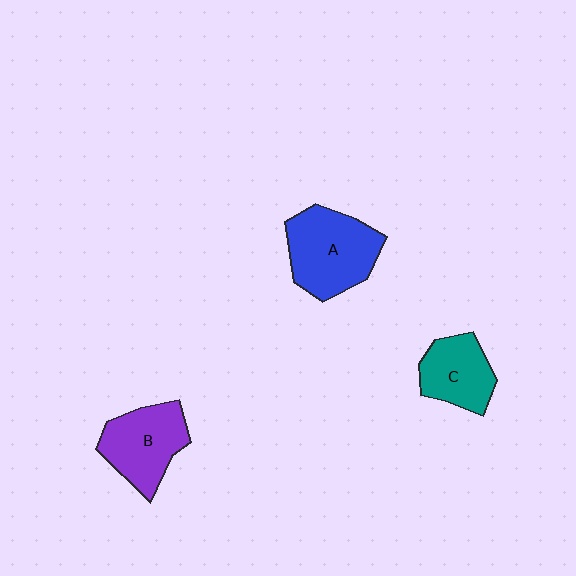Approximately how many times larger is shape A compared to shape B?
Approximately 1.2 times.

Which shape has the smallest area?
Shape C (teal).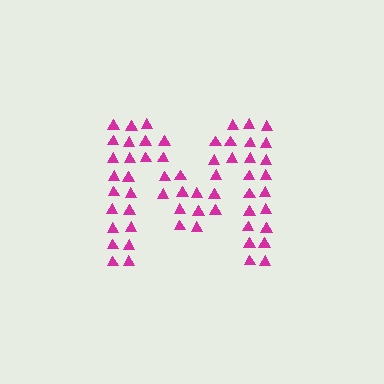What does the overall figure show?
The overall figure shows the letter M.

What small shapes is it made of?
It is made of small triangles.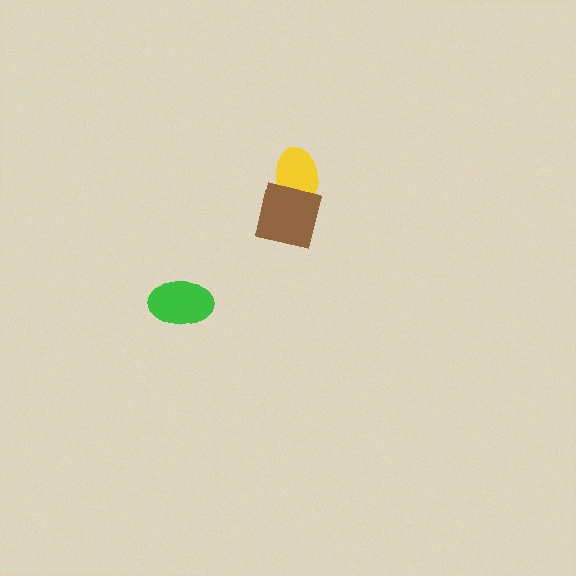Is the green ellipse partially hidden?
No, no other shape covers it.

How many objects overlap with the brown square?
1 object overlaps with the brown square.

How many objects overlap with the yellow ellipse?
1 object overlaps with the yellow ellipse.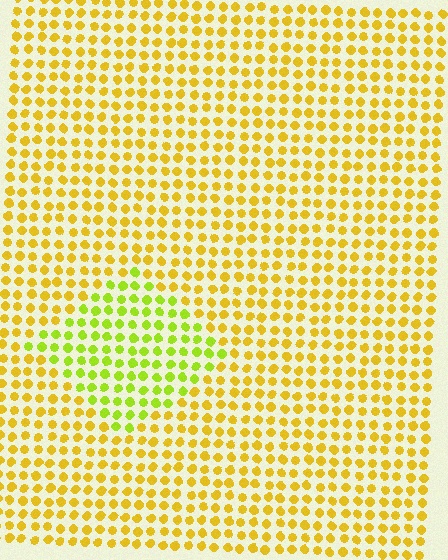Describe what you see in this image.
The image is filled with small yellow elements in a uniform arrangement. A diamond-shaped region is visible where the elements are tinted to a slightly different hue, forming a subtle color boundary.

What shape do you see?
I see a diamond.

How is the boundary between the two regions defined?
The boundary is defined purely by a slight shift in hue (about 34 degrees). Spacing, size, and orientation are identical on both sides.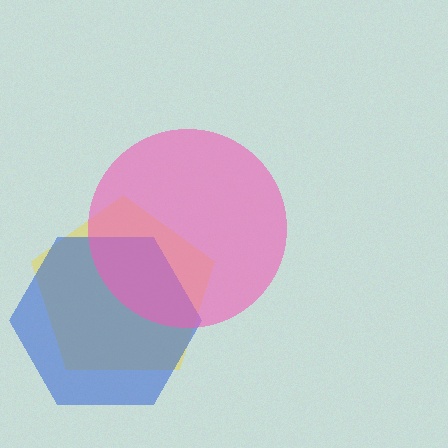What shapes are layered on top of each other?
The layered shapes are: a yellow pentagon, a blue hexagon, a pink circle.